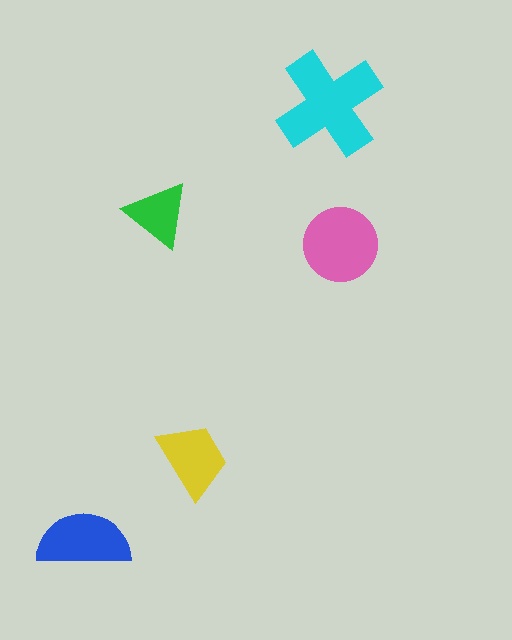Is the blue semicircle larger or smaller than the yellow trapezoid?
Larger.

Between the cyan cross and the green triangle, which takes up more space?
The cyan cross.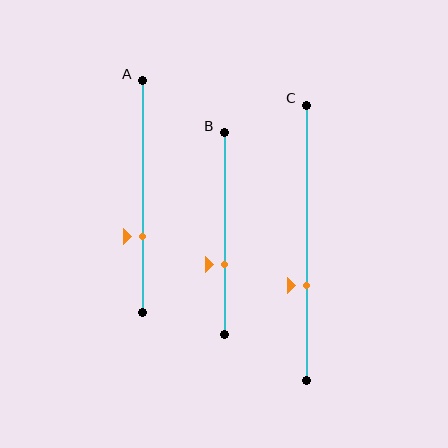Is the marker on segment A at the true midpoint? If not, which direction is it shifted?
No, the marker on segment A is shifted downward by about 17% of the segment length.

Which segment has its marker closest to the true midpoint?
Segment B has its marker closest to the true midpoint.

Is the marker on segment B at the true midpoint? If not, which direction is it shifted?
No, the marker on segment B is shifted downward by about 15% of the segment length.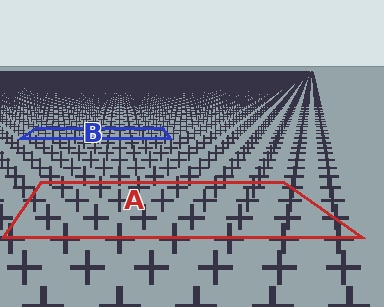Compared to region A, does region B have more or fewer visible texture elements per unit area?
Region B has more texture elements per unit area — they are packed more densely because it is farther away.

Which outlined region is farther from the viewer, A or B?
Region B is farther from the viewer — the texture elements inside it appear smaller and more densely packed.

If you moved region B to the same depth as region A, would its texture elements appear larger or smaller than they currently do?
They would appear larger. At a closer depth, the same texture elements are projected at a bigger on-screen size.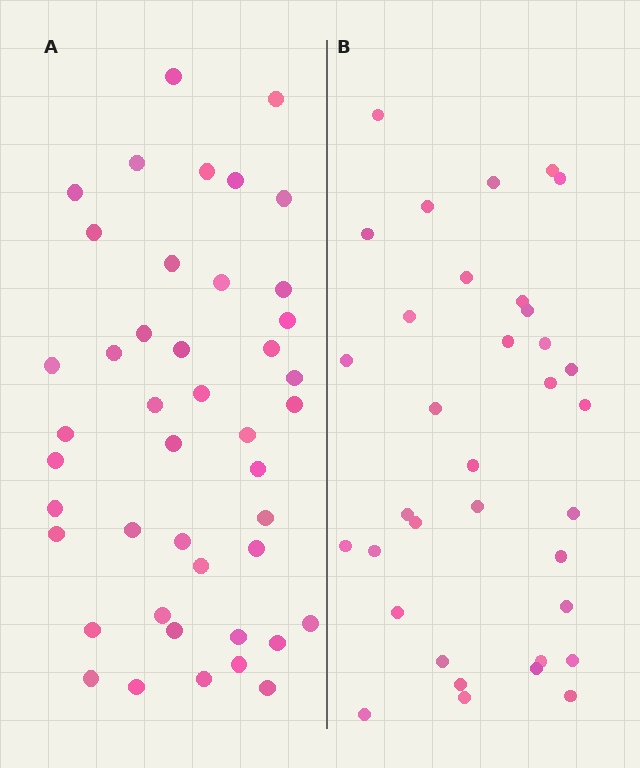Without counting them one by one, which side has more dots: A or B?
Region A (the left region) has more dots.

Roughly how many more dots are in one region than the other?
Region A has roughly 8 or so more dots than region B.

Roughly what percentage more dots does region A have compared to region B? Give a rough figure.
About 25% more.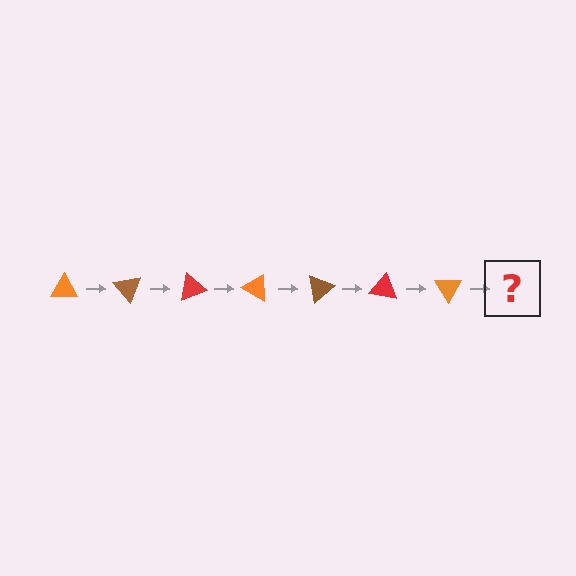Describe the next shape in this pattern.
It should be a brown triangle, rotated 350 degrees from the start.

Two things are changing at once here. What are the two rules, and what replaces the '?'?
The two rules are that it rotates 50 degrees each step and the color cycles through orange, brown, and red. The '?' should be a brown triangle, rotated 350 degrees from the start.